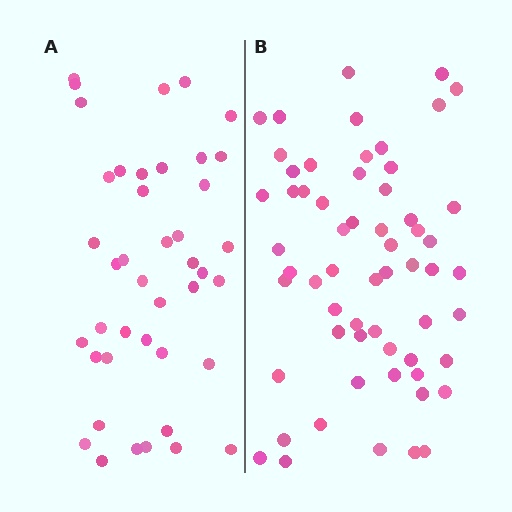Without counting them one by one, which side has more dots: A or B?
Region B (the right region) has more dots.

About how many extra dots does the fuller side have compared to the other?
Region B has approximately 20 more dots than region A.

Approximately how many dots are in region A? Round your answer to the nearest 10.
About 40 dots. (The exact count is 42, which rounds to 40.)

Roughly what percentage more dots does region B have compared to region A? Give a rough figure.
About 45% more.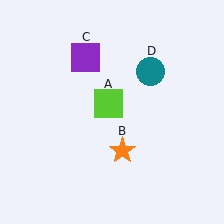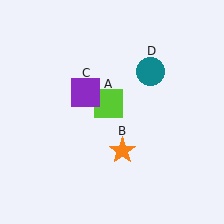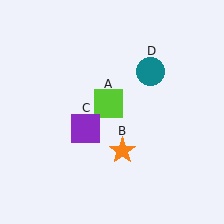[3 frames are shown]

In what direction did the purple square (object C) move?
The purple square (object C) moved down.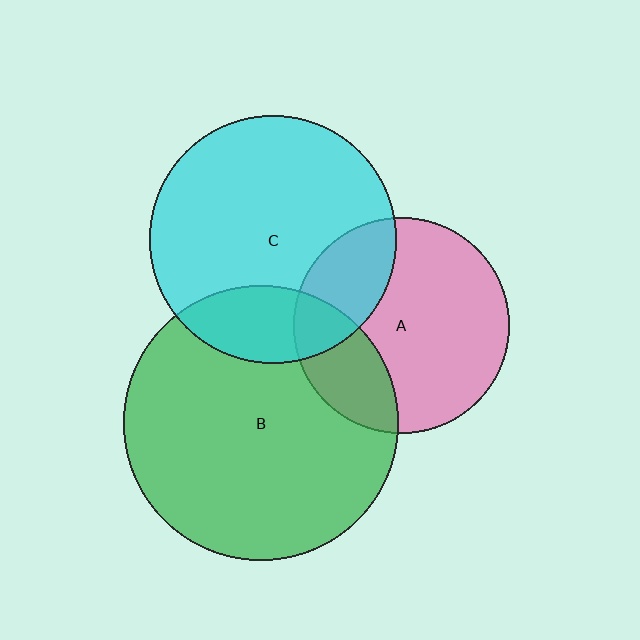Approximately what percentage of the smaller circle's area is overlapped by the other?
Approximately 25%.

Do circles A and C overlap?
Yes.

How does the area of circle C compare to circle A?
Approximately 1.3 times.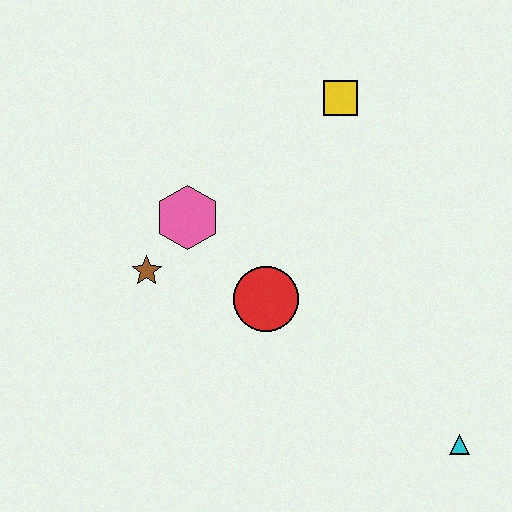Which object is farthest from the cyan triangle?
The yellow square is farthest from the cyan triangle.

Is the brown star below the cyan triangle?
No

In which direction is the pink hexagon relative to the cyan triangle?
The pink hexagon is to the left of the cyan triangle.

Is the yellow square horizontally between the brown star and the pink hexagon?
No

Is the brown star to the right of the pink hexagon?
No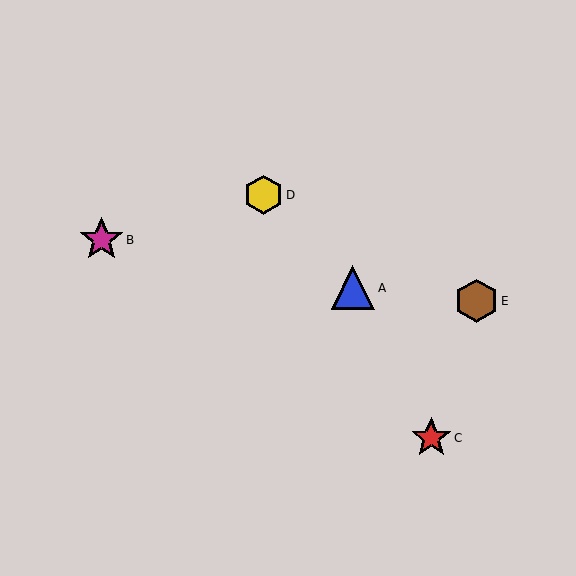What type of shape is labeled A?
Shape A is a blue triangle.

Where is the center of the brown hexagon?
The center of the brown hexagon is at (477, 301).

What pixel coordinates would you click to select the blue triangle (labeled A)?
Click at (353, 288) to select the blue triangle A.